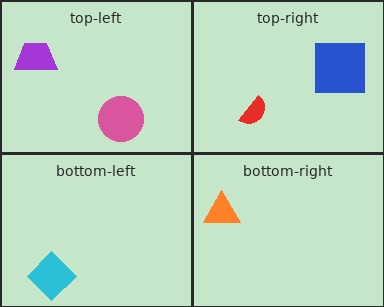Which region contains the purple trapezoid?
The top-left region.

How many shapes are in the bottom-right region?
1.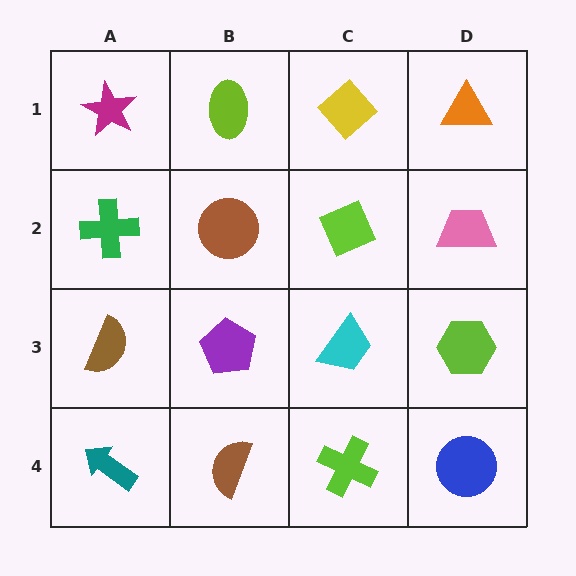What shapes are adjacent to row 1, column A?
A green cross (row 2, column A), a lime ellipse (row 1, column B).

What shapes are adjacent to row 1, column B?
A brown circle (row 2, column B), a magenta star (row 1, column A), a yellow diamond (row 1, column C).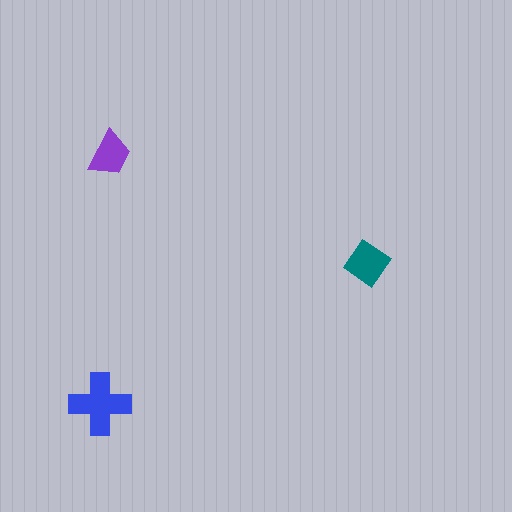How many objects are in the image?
There are 3 objects in the image.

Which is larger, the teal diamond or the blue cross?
The blue cross.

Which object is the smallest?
The purple trapezoid.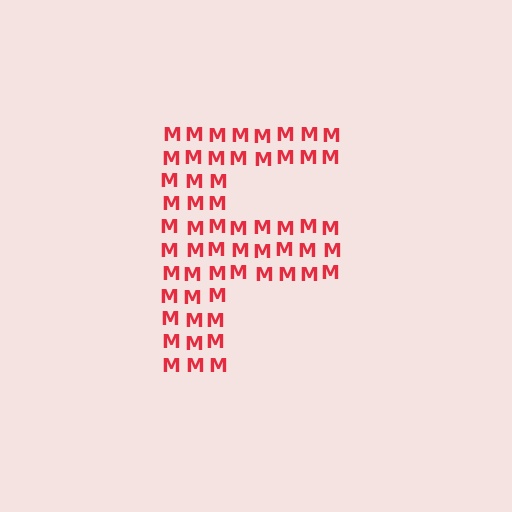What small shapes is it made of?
It is made of small letter M's.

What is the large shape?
The large shape is the letter F.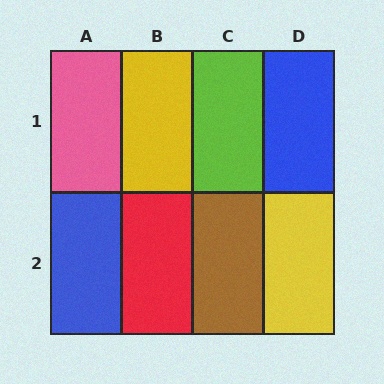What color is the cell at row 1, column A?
Pink.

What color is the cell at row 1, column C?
Lime.